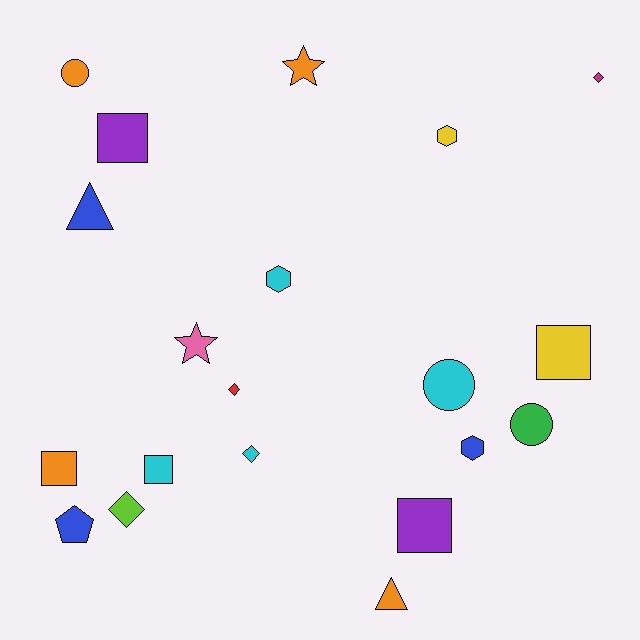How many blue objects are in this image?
There are 3 blue objects.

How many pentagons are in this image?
There is 1 pentagon.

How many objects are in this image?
There are 20 objects.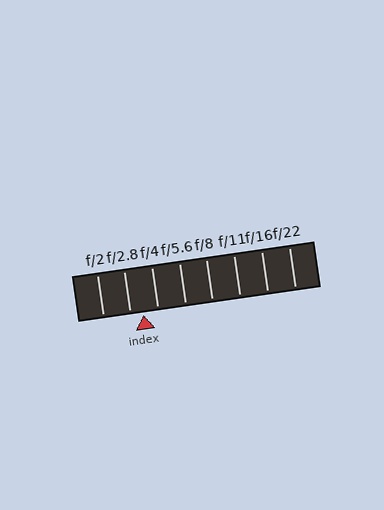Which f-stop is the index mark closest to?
The index mark is closest to f/2.8.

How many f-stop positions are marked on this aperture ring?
There are 8 f-stop positions marked.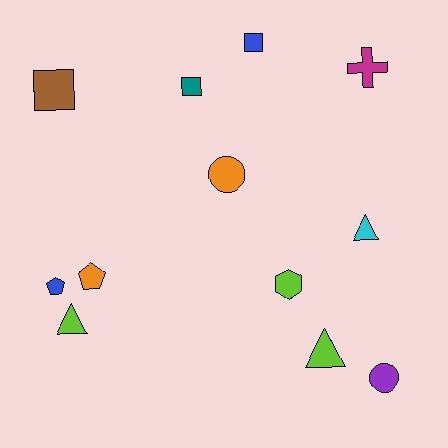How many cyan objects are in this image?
There is 1 cyan object.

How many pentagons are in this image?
There are 2 pentagons.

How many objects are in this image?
There are 12 objects.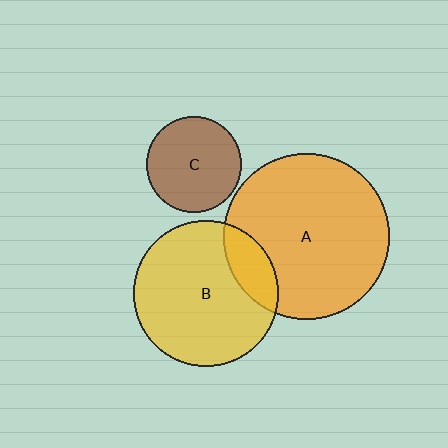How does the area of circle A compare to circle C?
Approximately 3.0 times.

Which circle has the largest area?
Circle A (orange).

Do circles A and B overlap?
Yes.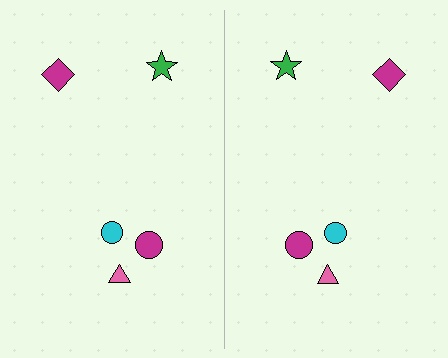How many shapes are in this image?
There are 10 shapes in this image.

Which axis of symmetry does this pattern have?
The pattern has a vertical axis of symmetry running through the center of the image.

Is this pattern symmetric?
Yes, this pattern has bilateral (reflection) symmetry.